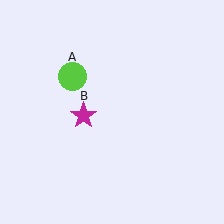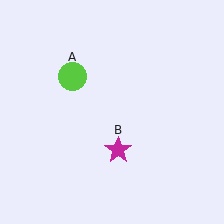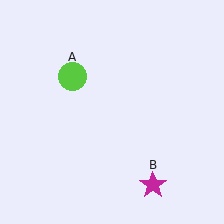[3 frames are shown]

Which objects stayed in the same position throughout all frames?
Lime circle (object A) remained stationary.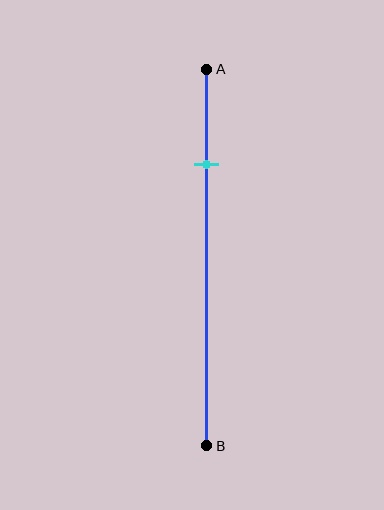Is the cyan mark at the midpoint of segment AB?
No, the mark is at about 25% from A, not at the 50% midpoint.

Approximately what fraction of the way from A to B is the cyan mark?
The cyan mark is approximately 25% of the way from A to B.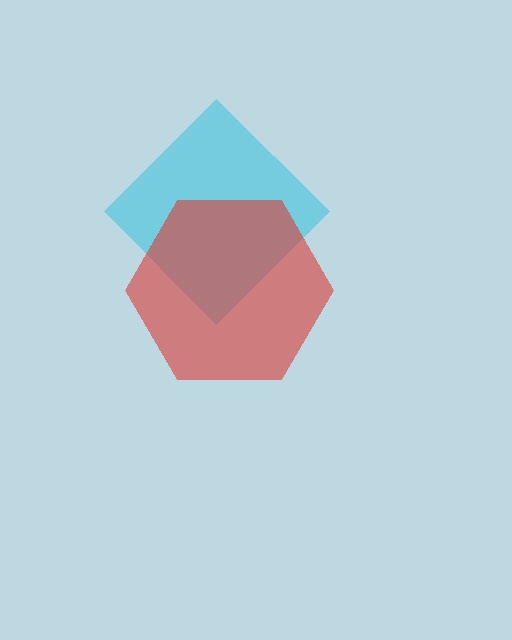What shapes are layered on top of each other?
The layered shapes are: a cyan diamond, a red hexagon.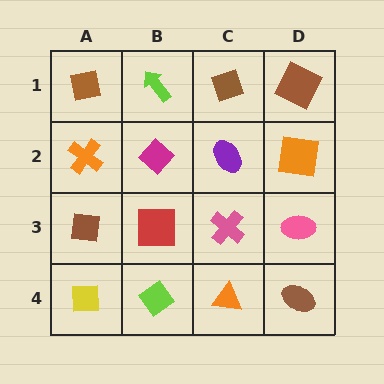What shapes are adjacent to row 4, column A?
A brown square (row 3, column A), a lime diamond (row 4, column B).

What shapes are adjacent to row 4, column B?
A red square (row 3, column B), a yellow square (row 4, column A), an orange triangle (row 4, column C).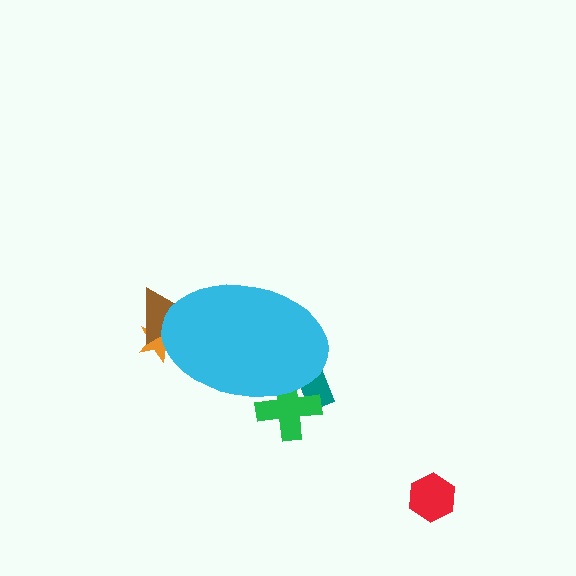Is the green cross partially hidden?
Yes, the green cross is partially hidden behind the cyan ellipse.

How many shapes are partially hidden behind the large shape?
4 shapes are partially hidden.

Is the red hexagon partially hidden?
No, the red hexagon is fully visible.